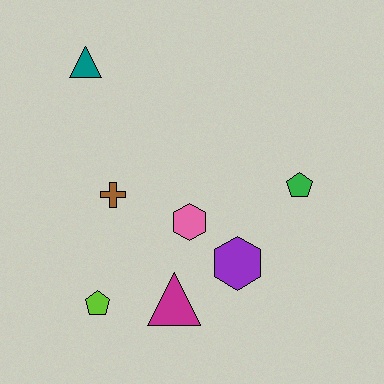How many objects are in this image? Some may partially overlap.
There are 7 objects.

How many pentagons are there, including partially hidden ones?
There are 2 pentagons.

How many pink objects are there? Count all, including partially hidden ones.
There is 1 pink object.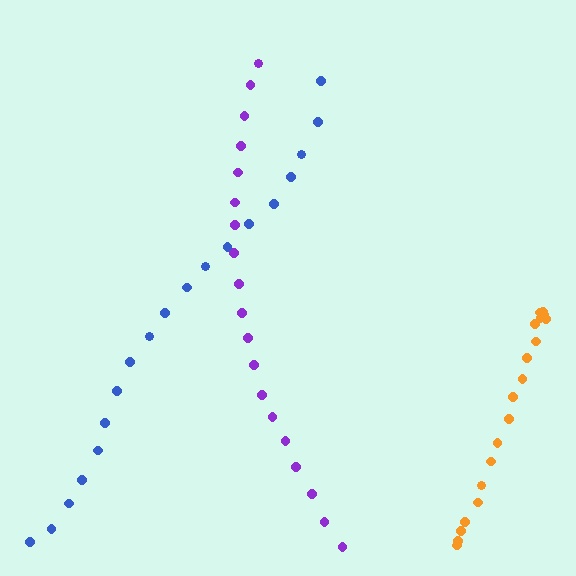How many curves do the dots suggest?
There are 3 distinct paths.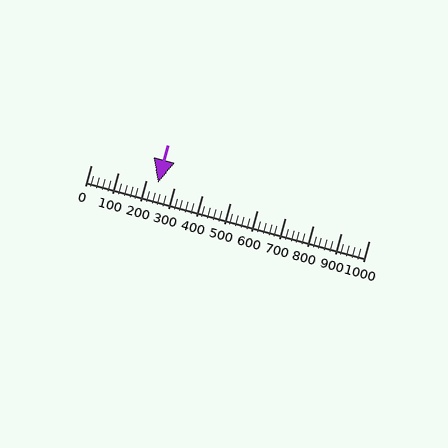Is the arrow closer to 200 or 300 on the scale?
The arrow is closer to 200.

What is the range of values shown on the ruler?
The ruler shows values from 0 to 1000.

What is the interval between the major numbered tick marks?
The major tick marks are spaced 100 units apart.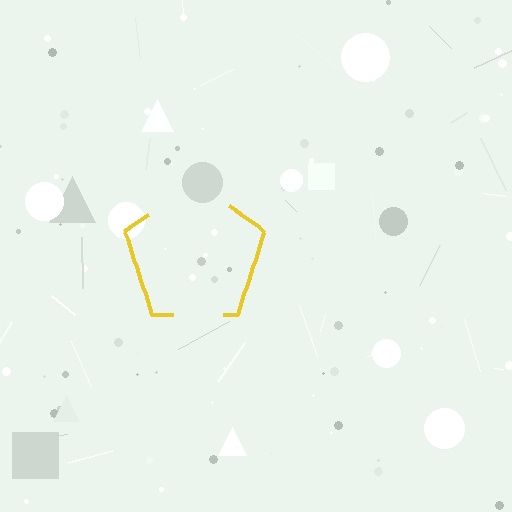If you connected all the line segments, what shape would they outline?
They would outline a pentagon.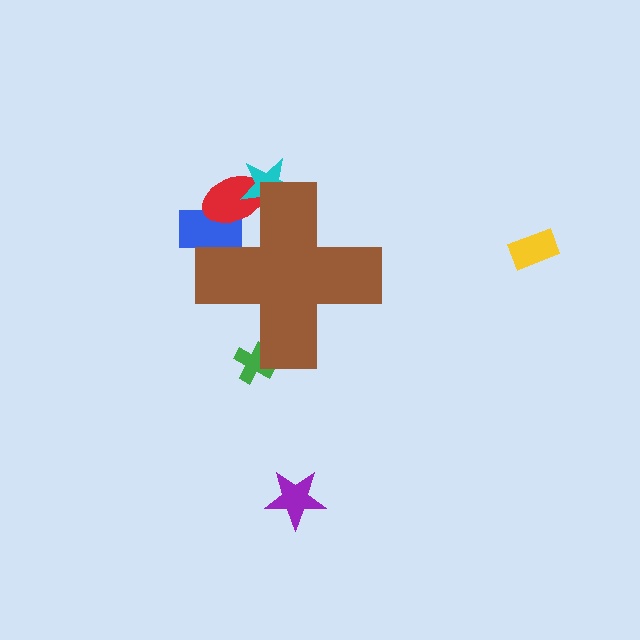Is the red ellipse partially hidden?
Yes, the red ellipse is partially hidden behind the brown cross.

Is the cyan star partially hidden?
Yes, the cyan star is partially hidden behind the brown cross.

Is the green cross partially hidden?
Yes, the green cross is partially hidden behind the brown cross.